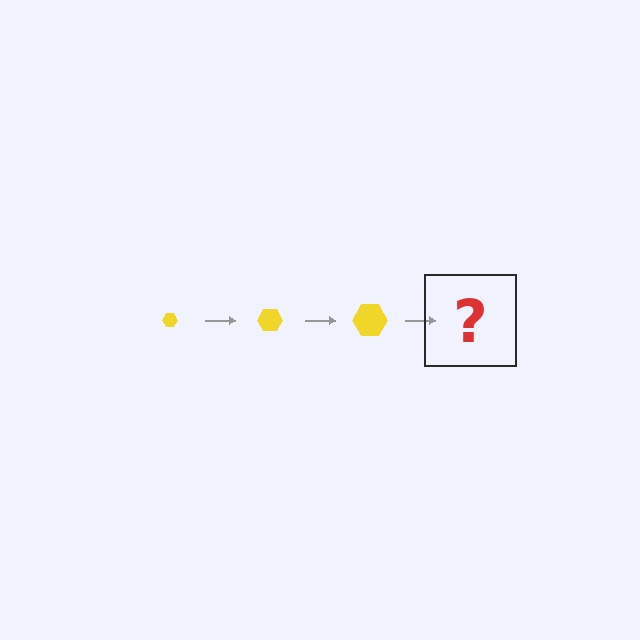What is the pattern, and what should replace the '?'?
The pattern is that the hexagon gets progressively larger each step. The '?' should be a yellow hexagon, larger than the previous one.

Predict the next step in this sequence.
The next step is a yellow hexagon, larger than the previous one.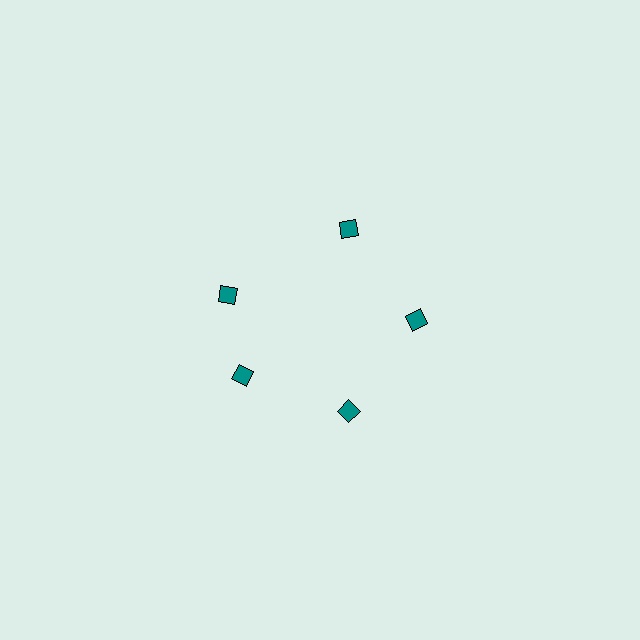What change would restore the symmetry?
The symmetry would be restored by rotating it back into even spacing with its neighbors so that all 5 diamonds sit at equal angles and equal distance from the center.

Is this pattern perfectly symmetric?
No. The 5 teal diamonds are arranged in a ring, but one element near the 10 o'clock position is rotated out of alignment along the ring, breaking the 5-fold rotational symmetry.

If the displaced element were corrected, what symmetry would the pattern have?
It would have 5-fold rotational symmetry — the pattern would map onto itself every 72 degrees.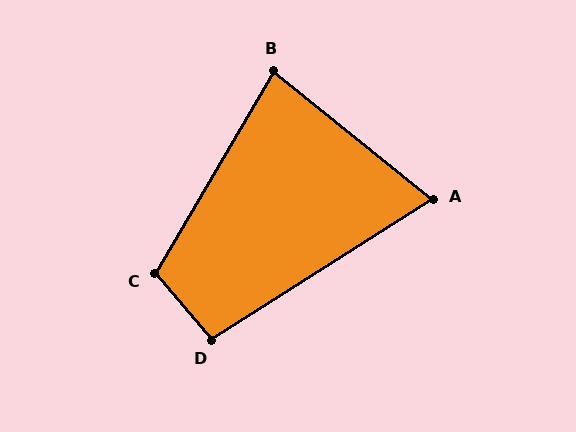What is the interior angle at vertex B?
Approximately 82 degrees (acute).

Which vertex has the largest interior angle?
C, at approximately 109 degrees.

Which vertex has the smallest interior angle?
A, at approximately 71 degrees.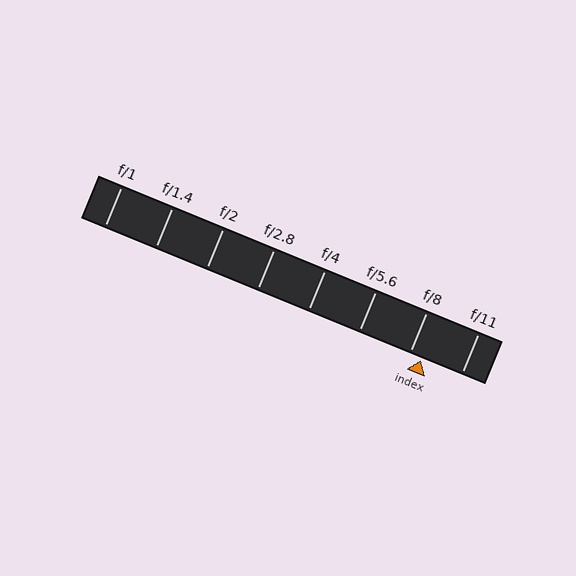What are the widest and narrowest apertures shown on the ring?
The widest aperture shown is f/1 and the narrowest is f/11.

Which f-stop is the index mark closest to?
The index mark is closest to f/8.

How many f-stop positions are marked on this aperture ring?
There are 8 f-stop positions marked.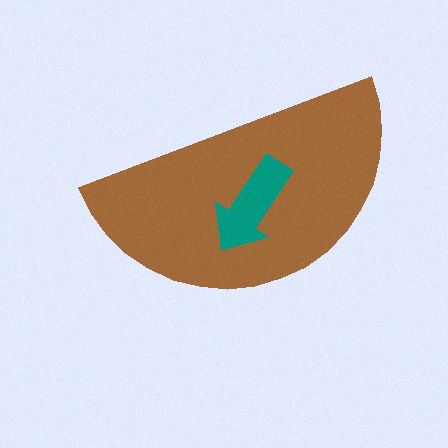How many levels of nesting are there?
2.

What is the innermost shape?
The teal arrow.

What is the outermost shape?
The brown semicircle.